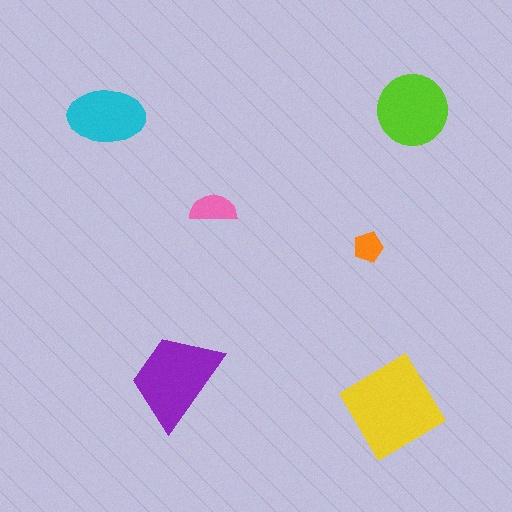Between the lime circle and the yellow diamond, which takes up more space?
The yellow diamond.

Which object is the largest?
The yellow diamond.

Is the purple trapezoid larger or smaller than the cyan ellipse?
Larger.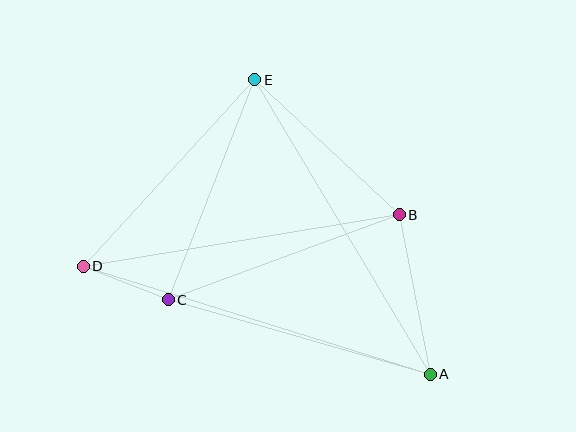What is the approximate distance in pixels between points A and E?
The distance between A and E is approximately 343 pixels.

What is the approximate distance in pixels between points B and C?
The distance between B and C is approximately 246 pixels.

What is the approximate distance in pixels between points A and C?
The distance between A and C is approximately 272 pixels.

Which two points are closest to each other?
Points C and D are closest to each other.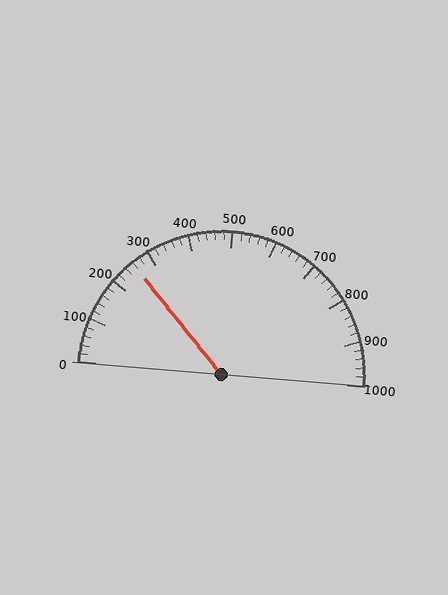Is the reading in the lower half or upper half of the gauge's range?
The reading is in the lower half of the range (0 to 1000).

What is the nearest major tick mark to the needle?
The nearest major tick mark is 300.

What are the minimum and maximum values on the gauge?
The gauge ranges from 0 to 1000.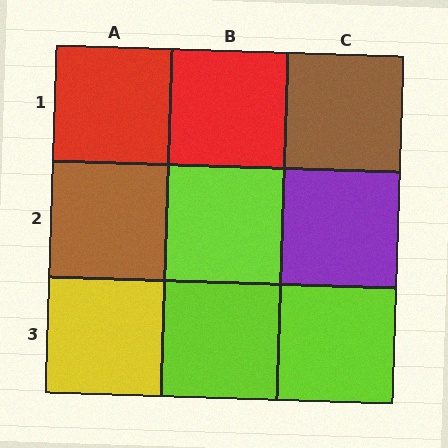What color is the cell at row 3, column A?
Yellow.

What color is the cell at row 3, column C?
Lime.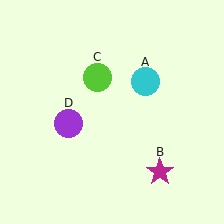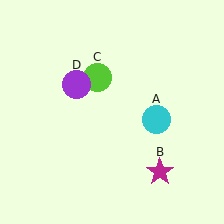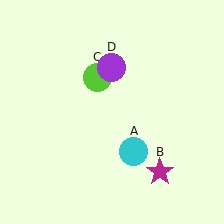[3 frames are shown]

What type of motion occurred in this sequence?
The cyan circle (object A), purple circle (object D) rotated clockwise around the center of the scene.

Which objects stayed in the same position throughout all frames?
Magenta star (object B) and lime circle (object C) remained stationary.